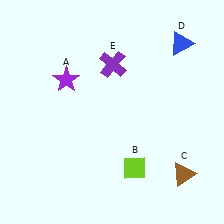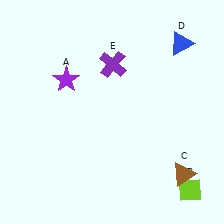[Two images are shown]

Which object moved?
The lime diamond (B) moved right.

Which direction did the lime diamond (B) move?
The lime diamond (B) moved right.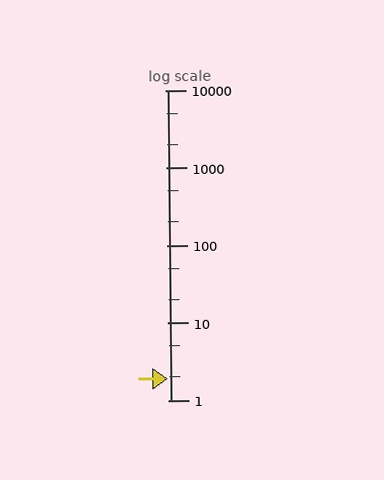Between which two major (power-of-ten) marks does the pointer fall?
The pointer is between 1 and 10.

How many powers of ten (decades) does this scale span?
The scale spans 4 decades, from 1 to 10000.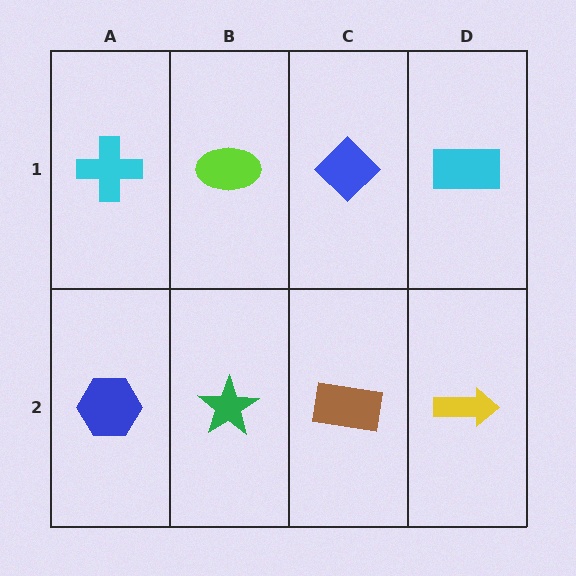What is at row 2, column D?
A yellow arrow.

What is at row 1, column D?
A cyan rectangle.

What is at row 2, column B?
A green star.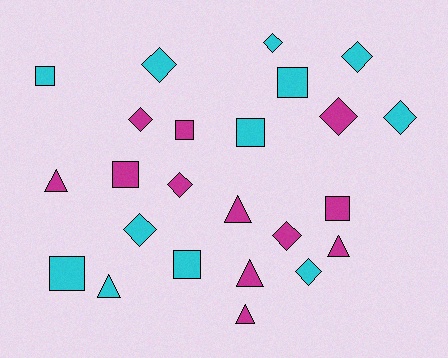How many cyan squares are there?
There are 5 cyan squares.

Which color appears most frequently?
Magenta, with 12 objects.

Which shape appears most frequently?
Diamond, with 10 objects.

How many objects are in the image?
There are 24 objects.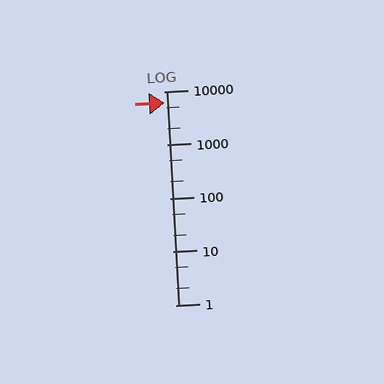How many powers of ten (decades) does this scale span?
The scale spans 4 decades, from 1 to 10000.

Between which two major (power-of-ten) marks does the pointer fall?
The pointer is between 1000 and 10000.